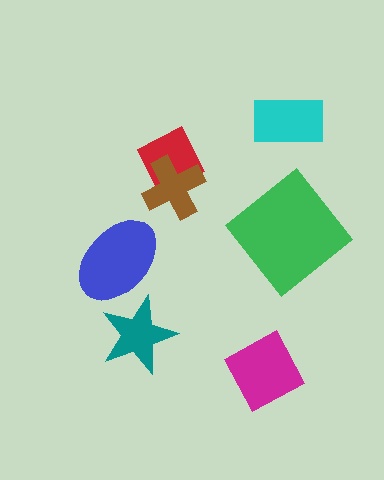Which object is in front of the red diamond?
The brown cross is in front of the red diamond.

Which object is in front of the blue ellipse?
The teal star is in front of the blue ellipse.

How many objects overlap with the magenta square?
0 objects overlap with the magenta square.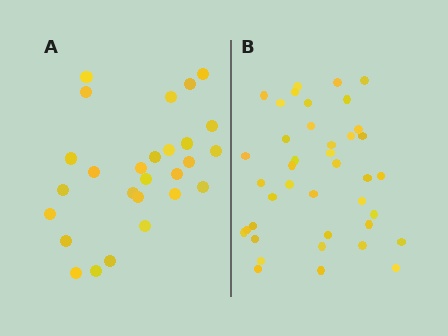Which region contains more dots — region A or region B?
Region B (the right region) has more dots.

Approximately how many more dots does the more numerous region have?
Region B has approximately 15 more dots than region A.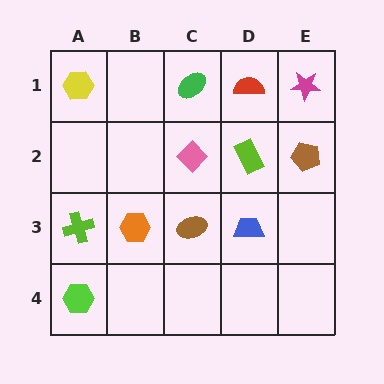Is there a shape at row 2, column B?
No, that cell is empty.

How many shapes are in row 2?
3 shapes.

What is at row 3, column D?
A blue trapezoid.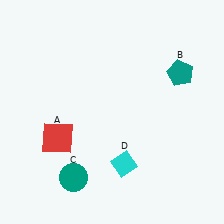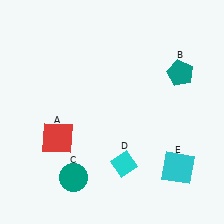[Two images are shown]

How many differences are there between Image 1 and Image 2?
There is 1 difference between the two images.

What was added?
A cyan square (E) was added in Image 2.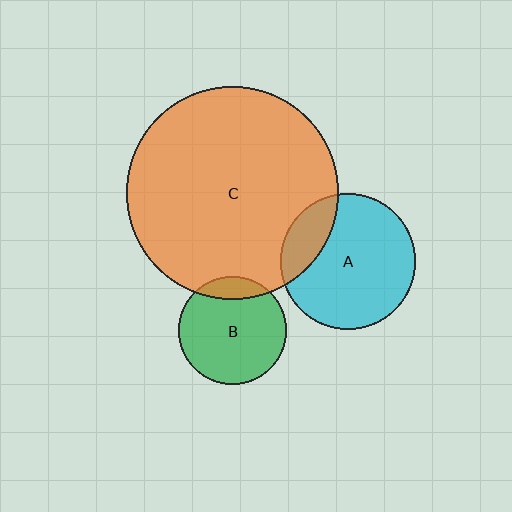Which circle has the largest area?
Circle C (orange).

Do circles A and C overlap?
Yes.